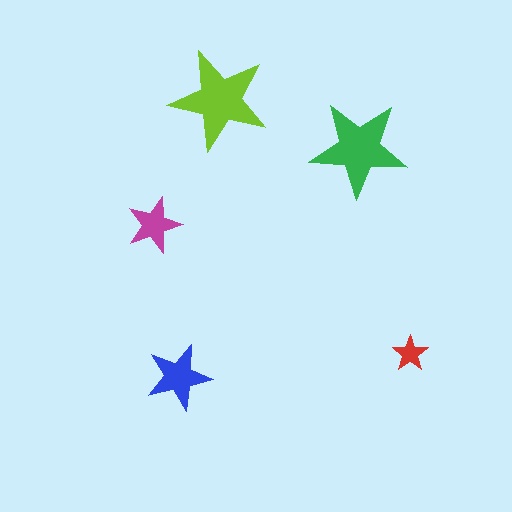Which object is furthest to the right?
The red star is rightmost.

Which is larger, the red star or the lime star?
The lime one.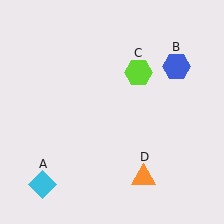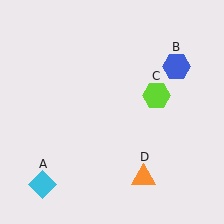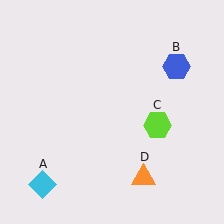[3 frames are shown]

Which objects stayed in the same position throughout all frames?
Cyan diamond (object A) and blue hexagon (object B) and orange triangle (object D) remained stationary.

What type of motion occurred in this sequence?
The lime hexagon (object C) rotated clockwise around the center of the scene.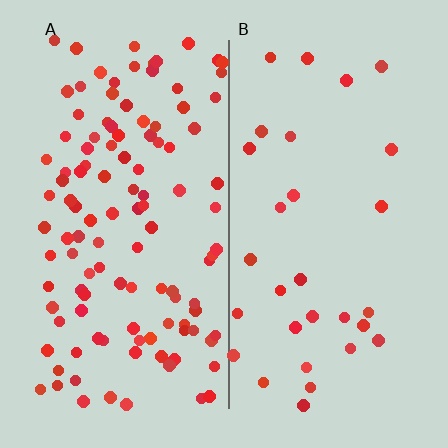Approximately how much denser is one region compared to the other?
Approximately 3.8× — region A over region B.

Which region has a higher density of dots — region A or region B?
A (the left).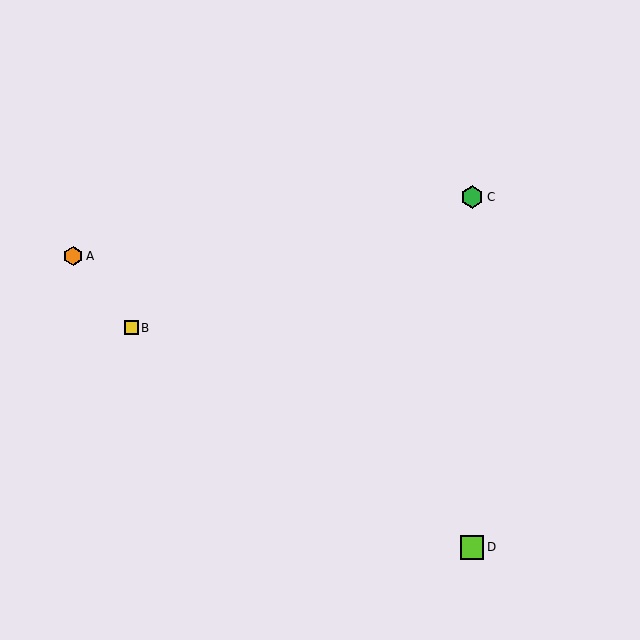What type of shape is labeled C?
Shape C is a green hexagon.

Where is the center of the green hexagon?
The center of the green hexagon is at (472, 197).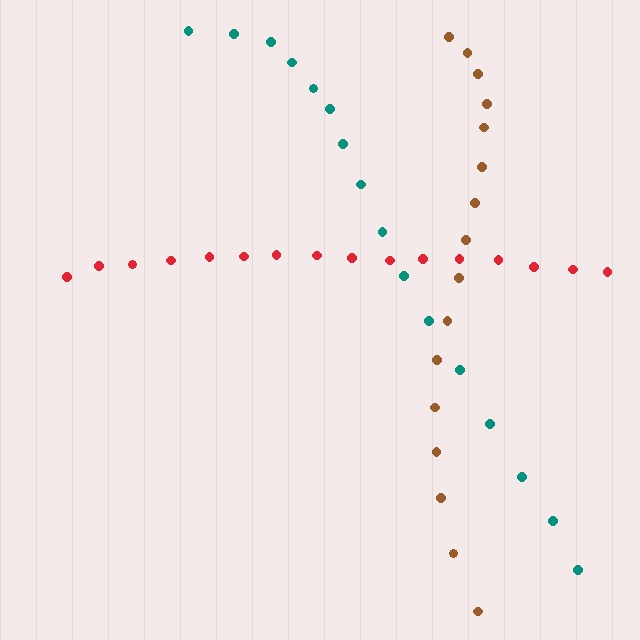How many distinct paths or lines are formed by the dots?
There are 3 distinct paths.